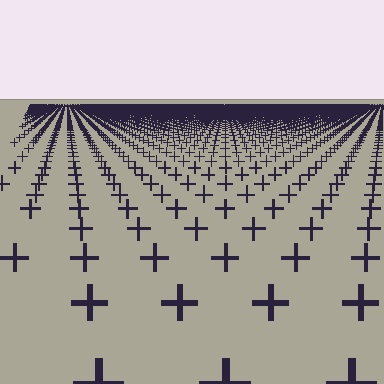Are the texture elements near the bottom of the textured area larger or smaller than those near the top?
Larger. Near the bottom, elements are closer to the viewer and appear at a bigger on-screen size.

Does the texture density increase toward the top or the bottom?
Density increases toward the top.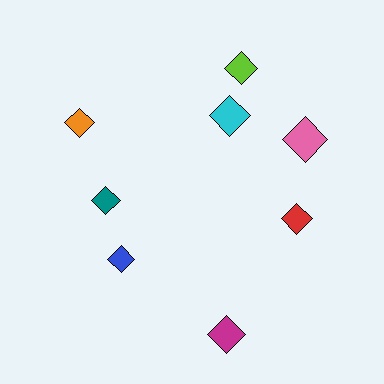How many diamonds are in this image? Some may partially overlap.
There are 8 diamonds.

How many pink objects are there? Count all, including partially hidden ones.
There is 1 pink object.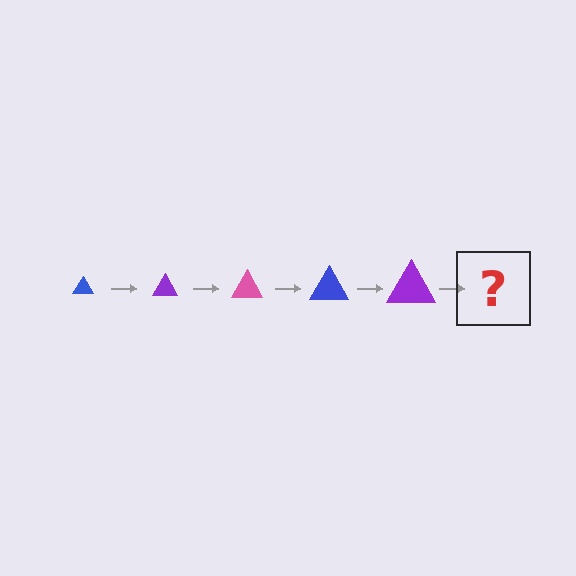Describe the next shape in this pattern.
It should be a pink triangle, larger than the previous one.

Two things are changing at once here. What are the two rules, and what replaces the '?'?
The two rules are that the triangle grows larger each step and the color cycles through blue, purple, and pink. The '?' should be a pink triangle, larger than the previous one.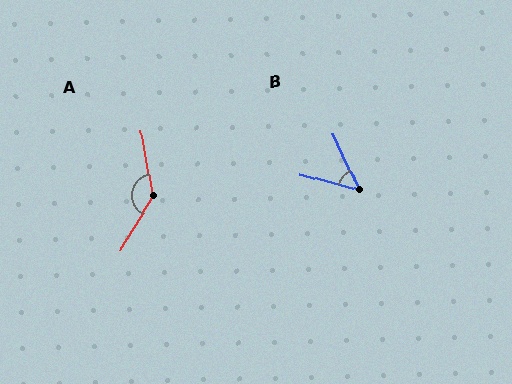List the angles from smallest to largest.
B (50°), A (139°).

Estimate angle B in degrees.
Approximately 50 degrees.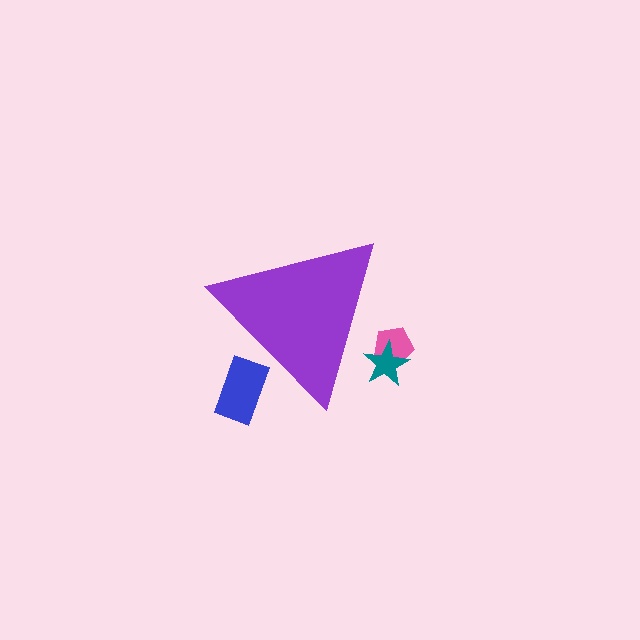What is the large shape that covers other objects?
A purple triangle.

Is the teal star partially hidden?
Yes, the teal star is partially hidden behind the purple triangle.